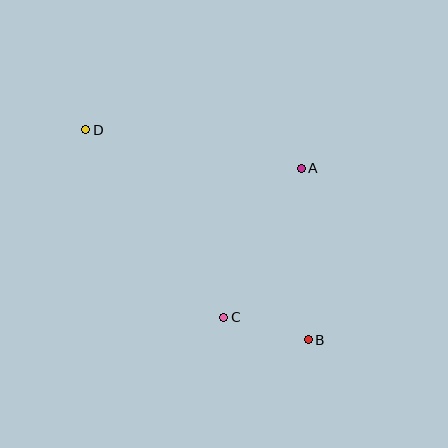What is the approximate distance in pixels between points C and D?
The distance between C and D is approximately 233 pixels.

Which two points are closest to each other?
Points B and C are closest to each other.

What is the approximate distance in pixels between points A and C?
The distance between A and C is approximately 168 pixels.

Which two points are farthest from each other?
Points B and D are farthest from each other.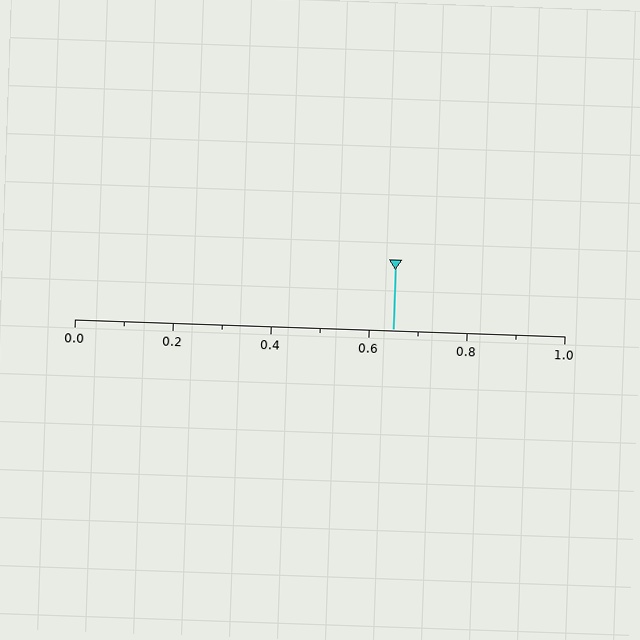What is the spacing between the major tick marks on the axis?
The major ticks are spaced 0.2 apart.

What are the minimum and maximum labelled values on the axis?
The axis runs from 0.0 to 1.0.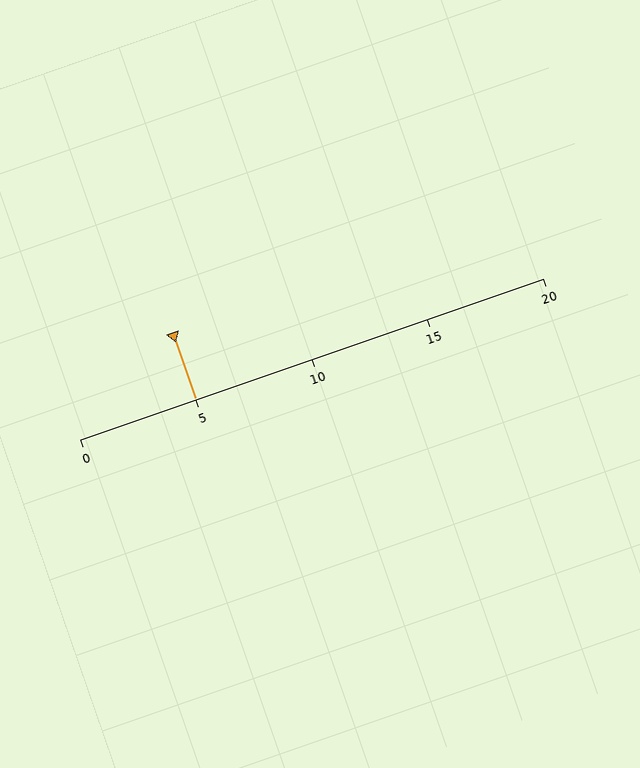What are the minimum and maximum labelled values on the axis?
The axis runs from 0 to 20.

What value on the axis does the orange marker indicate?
The marker indicates approximately 5.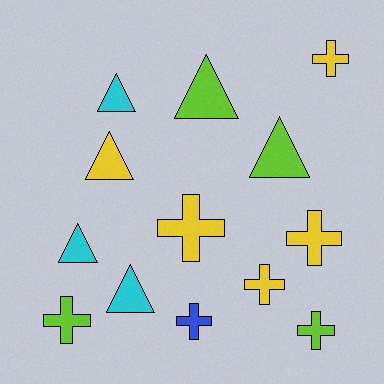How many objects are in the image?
There are 13 objects.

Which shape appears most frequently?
Cross, with 7 objects.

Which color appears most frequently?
Yellow, with 5 objects.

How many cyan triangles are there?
There are 3 cyan triangles.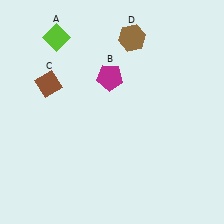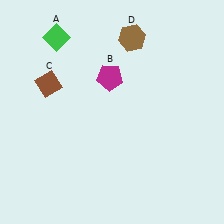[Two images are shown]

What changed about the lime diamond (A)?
In Image 1, A is lime. In Image 2, it changed to green.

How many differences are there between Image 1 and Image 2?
There is 1 difference between the two images.